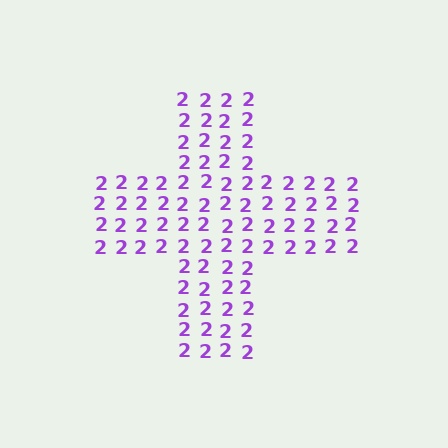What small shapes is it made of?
It is made of small digit 2's.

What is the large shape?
The large shape is a cross.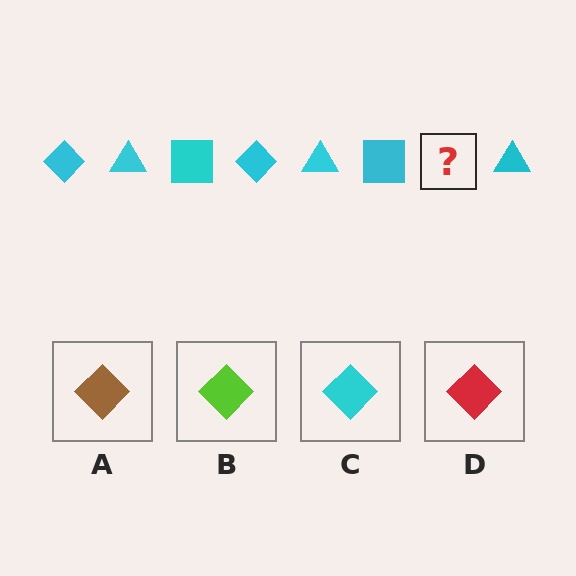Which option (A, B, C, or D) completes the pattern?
C.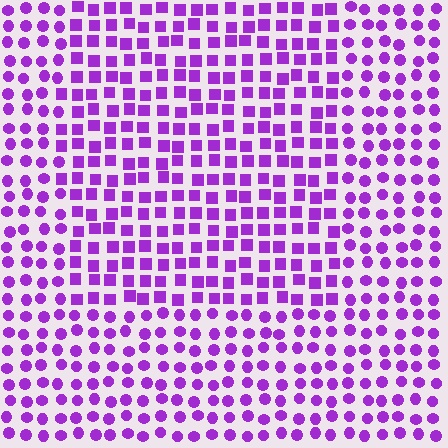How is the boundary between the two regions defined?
The boundary is defined by a change in element shape: squares inside vs. circles outside. All elements share the same color and spacing.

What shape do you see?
I see a rectangle.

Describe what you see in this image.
The image is filled with small purple elements arranged in a uniform grid. A rectangle-shaped region contains squares, while the surrounding area contains circles. The boundary is defined purely by the change in element shape.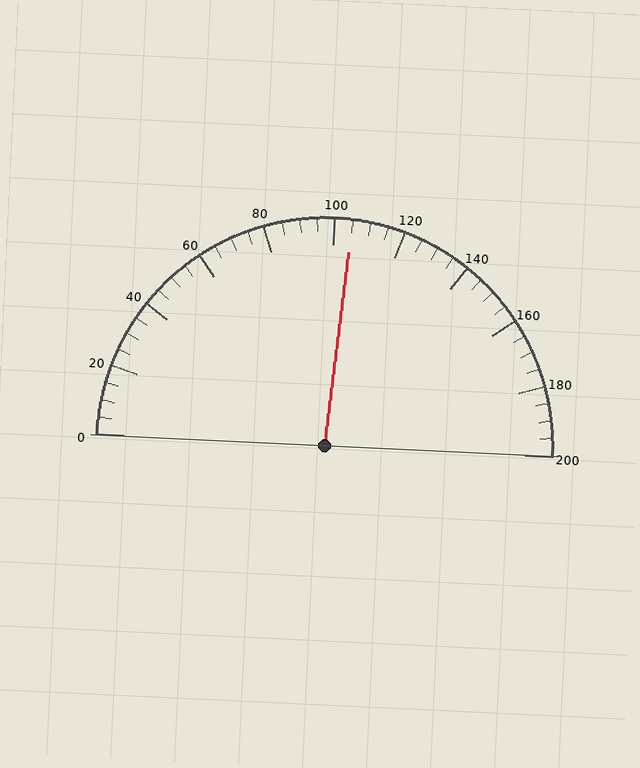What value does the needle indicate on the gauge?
The needle indicates approximately 105.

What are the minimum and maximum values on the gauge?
The gauge ranges from 0 to 200.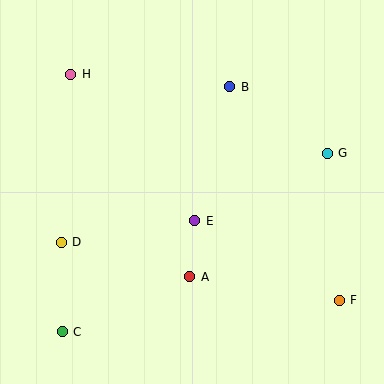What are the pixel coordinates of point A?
Point A is at (190, 277).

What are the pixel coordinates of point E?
Point E is at (195, 221).